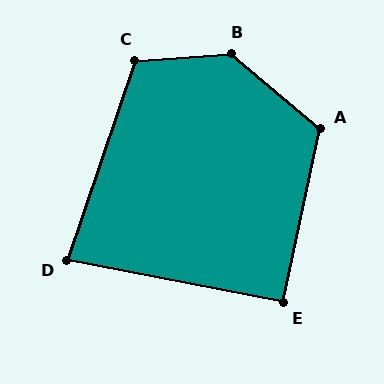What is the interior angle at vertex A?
Approximately 118 degrees (obtuse).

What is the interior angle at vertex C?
Approximately 113 degrees (obtuse).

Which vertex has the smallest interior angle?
D, at approximately 82 degrees.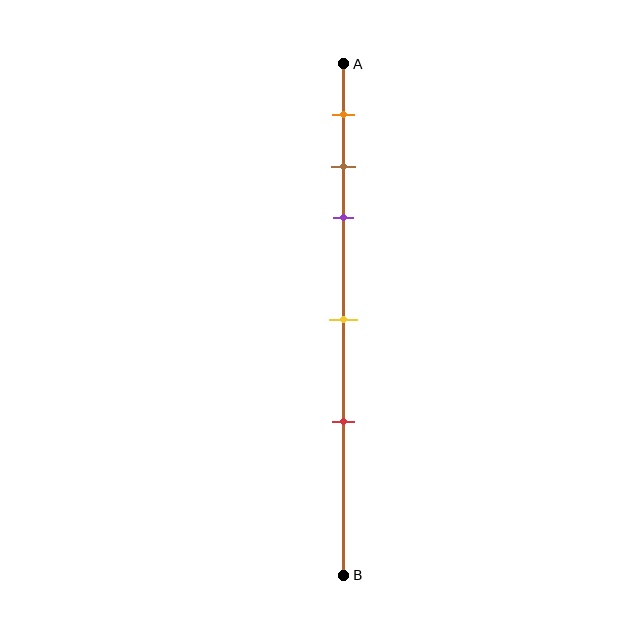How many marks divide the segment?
There are 5 marks dividing the segment.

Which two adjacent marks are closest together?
The brown and purple marks are the closest adjacent pair.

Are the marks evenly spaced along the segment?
No, the marks are not evenly spaced.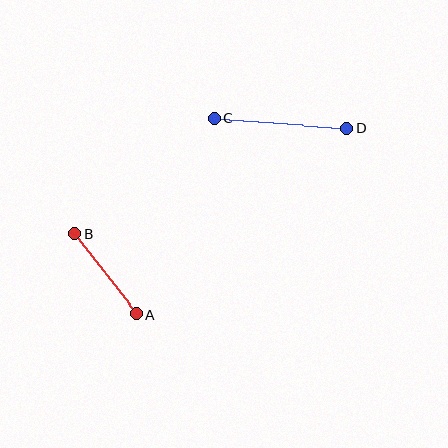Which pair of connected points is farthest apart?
Points C and D are farthest apart.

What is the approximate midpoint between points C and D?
The midpoint is at approximately (280, 123) pixels.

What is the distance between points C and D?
The distance is approximately 133 pixels.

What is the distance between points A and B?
The distance is approximately 102 pixels.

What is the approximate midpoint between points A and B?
The midpoint is at approximately (106, 274) pixels.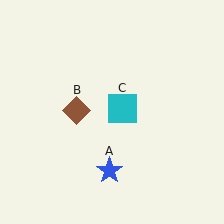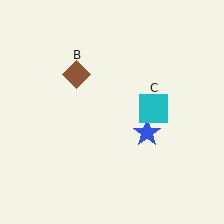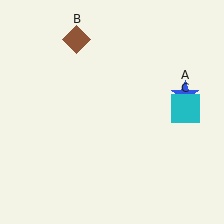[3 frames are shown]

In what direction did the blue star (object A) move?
The blue star (object A) moved up and to the right.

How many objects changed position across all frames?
3 objects changed position: blue star (object A), brown diamond (object B), cyan square (object C).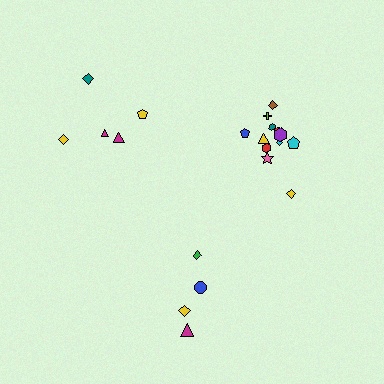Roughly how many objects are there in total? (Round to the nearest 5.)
Roughly 20 objects in total.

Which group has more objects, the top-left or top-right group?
The top-right group.